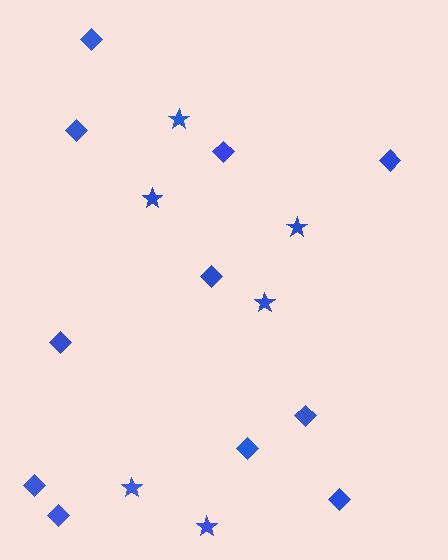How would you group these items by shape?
There are 2 groups: one group of stars (6) and one group of diamonds (11).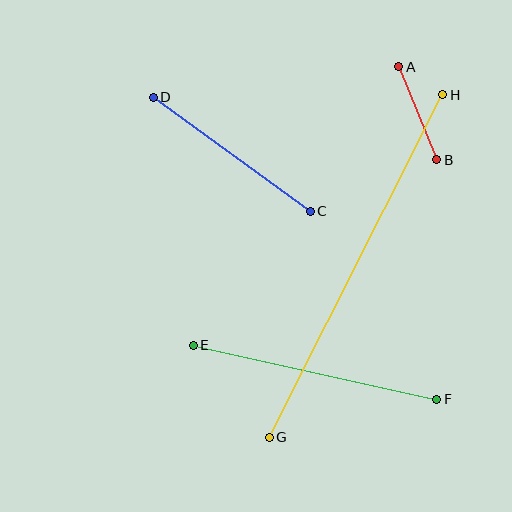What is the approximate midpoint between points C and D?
The midpoint is at approximately (232, 154) pixels.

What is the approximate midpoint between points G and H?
The midpoint is at approximately (356, 266) pixels.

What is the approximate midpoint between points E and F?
The midpoint is at approximately (315, 372) pixels.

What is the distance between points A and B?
The distance is approximately 101 pixels.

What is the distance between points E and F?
The distance is approximately 249 pixels.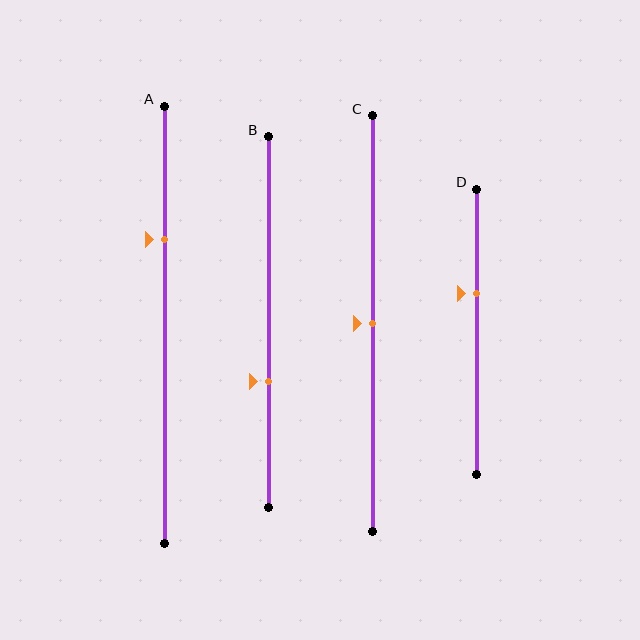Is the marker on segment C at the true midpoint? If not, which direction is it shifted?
Yes, the marker on segment C is at the true midpoint.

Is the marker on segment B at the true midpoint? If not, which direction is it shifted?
No, the marker on segment B is shifted downward by about 16% of the segment length.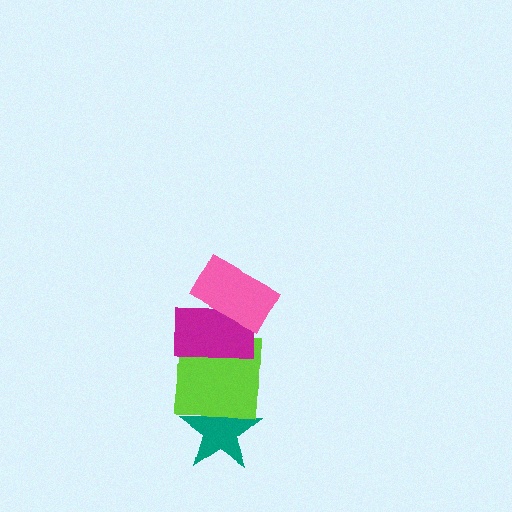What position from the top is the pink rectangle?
The pink rectangle is 1st from the top.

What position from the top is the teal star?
The teal star is 4th from the top.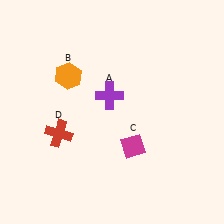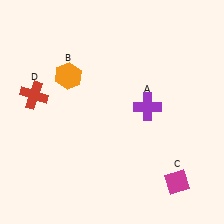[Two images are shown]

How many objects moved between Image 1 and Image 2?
3 objects moved between the two images.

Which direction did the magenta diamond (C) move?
The magenta diamond (C) moved right.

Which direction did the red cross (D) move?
The red cross (D) moved up.